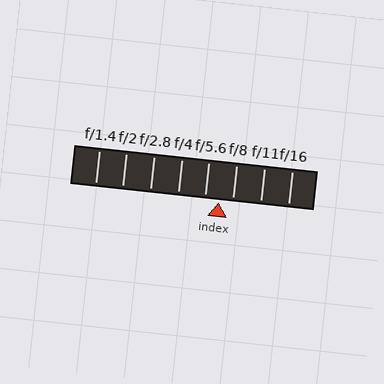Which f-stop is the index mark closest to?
The index mark is closest to f/8.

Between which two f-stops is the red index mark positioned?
The index mark is between f/5.6 and f/8.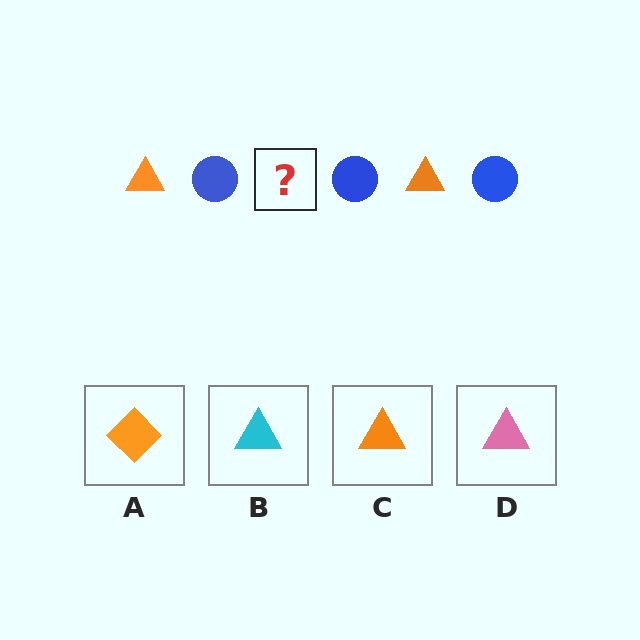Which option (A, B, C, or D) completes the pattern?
C.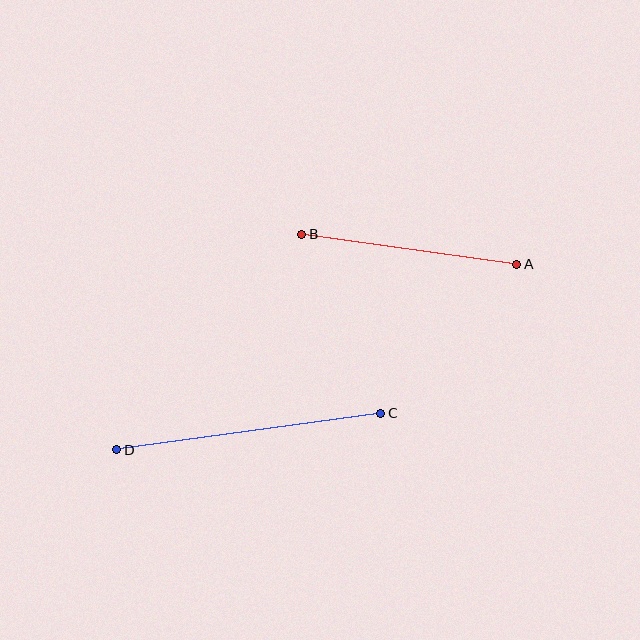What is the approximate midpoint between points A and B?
The midpoint is at approximately (409, 249) pixels.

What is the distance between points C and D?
The distance is approximately 266 pixels.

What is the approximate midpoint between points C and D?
The midpoint is at approximately (249, 432) pixels.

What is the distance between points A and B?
The distance is approximately 217 pixels.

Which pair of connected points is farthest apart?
Points C and D are farthest apart.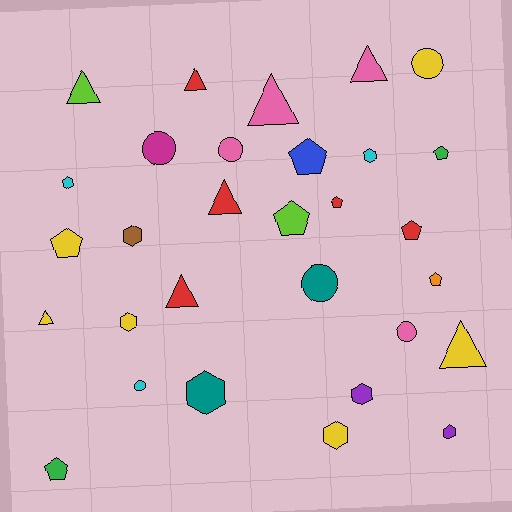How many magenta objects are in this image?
There is 1 magenta object.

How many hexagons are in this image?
There are 8 hexagons.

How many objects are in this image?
There are 30 objects.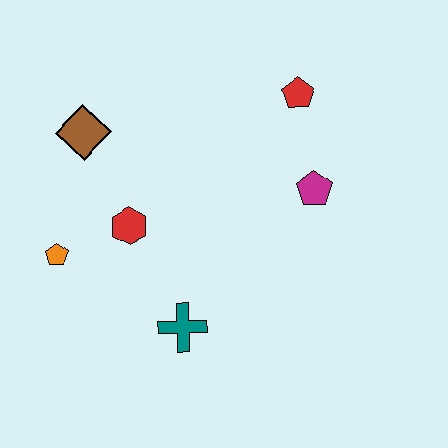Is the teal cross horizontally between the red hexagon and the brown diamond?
No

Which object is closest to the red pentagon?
The magenta pentagon is closest to the red pentagon.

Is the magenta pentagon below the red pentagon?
Yes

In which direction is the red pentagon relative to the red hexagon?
The red pentagon is to the right of the red hexagon.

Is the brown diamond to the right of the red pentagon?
No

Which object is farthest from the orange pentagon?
The red pentagon is farthest from the orange pentagon.